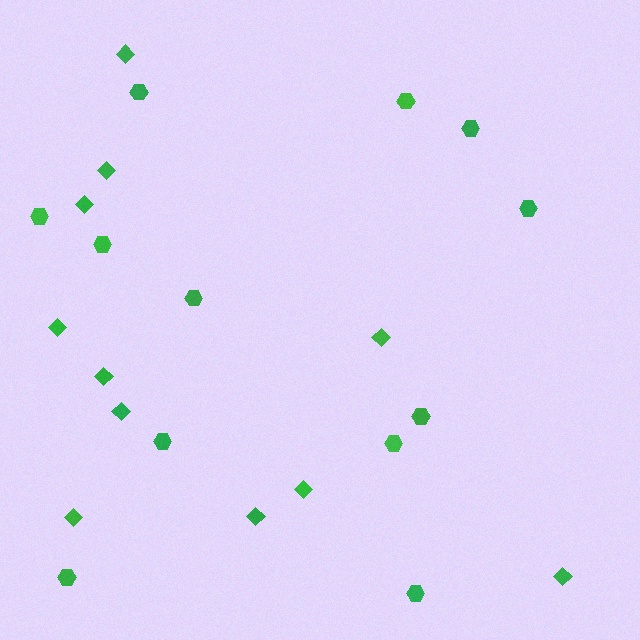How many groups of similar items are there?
There are 2 groups: one group of hexagons (12) and one group of diamonds (11).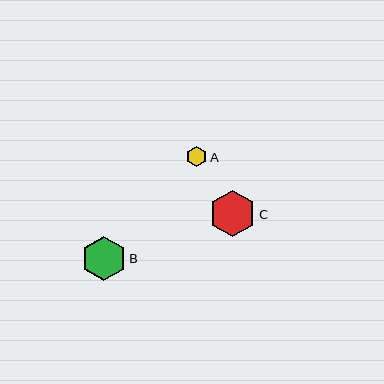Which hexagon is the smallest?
Hexagon A is the smallest with a size of approximately 21 pixels.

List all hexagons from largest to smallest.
From largest to smallest: C, B, A.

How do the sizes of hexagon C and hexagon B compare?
Hexagon C and hexagon B are approximately the same size.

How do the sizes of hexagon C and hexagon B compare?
Hexagon C and hexagon B are approximately the same size.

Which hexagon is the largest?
Hexagon C is the largest with a size of approximately 47 pixels.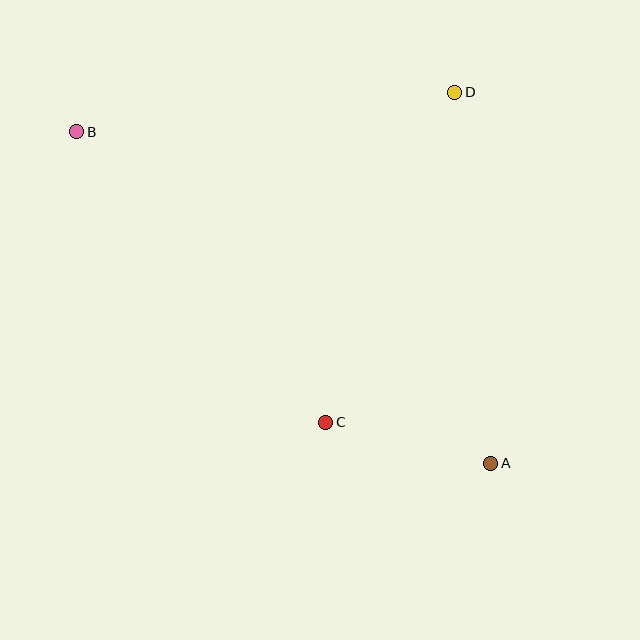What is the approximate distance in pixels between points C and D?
The distance between C and D is approximately 354 pixels.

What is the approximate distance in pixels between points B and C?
The distance between B and C is approximately 383 pixels.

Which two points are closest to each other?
Points A and C are closest to each other.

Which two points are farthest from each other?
Points A and B are farthest from each other.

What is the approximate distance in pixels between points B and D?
The distance between B and D is approximately 380 pixels.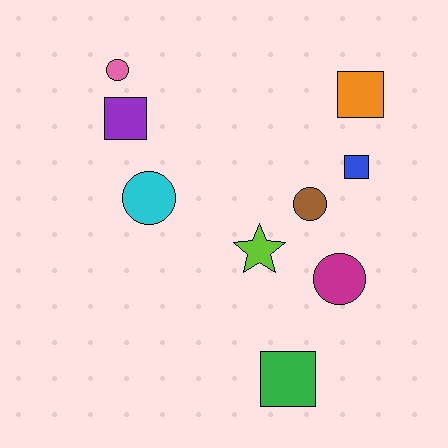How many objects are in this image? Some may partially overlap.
There are 9 objects.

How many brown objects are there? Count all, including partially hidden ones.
There is 1 brown object.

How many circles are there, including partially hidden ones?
There are 4 circles.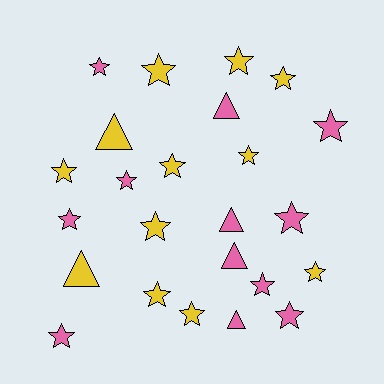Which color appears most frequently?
Yellow, with 12 objects.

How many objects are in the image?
There are 24 objects.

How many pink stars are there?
There are 8 pink stars.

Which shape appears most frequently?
Star, with 18 objects.